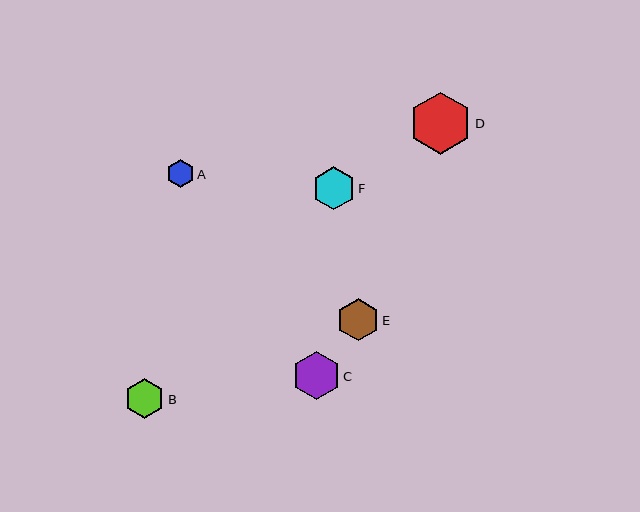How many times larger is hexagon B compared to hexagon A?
Hexagon B is approximately 1.4 times the size of hexagon A.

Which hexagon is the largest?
Hexagon D is the largest with a size of approximately 63 pixels.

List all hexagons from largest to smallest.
From largest to smallest: D, C, F, E, B, A.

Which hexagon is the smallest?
Hexagon A is the smallest with a size of approximately 28 pixels.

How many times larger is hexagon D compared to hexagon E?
Hexagon D is approximately 1.5 times the size of hexagon E.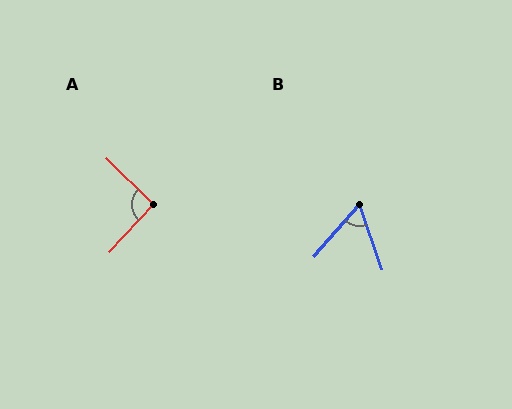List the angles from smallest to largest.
B (60°), A (92°).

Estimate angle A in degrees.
Approximately 92 degrees.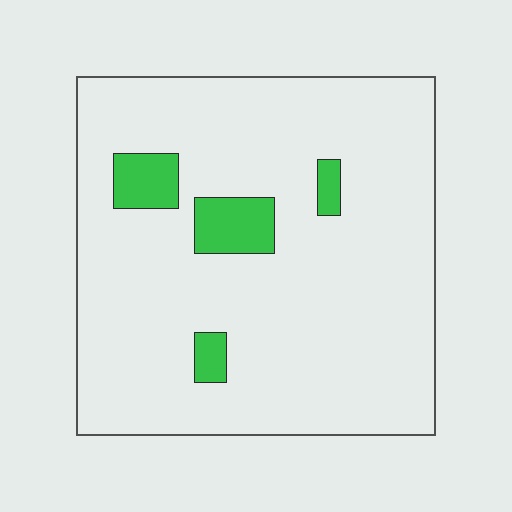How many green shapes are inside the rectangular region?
4.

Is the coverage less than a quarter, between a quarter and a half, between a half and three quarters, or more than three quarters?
Less than a quarter.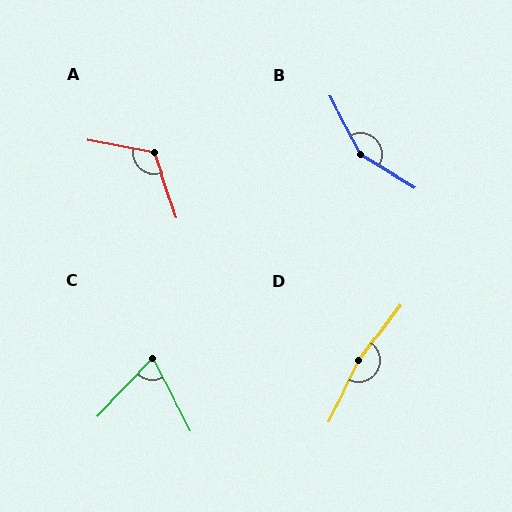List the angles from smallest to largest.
C (71°), A (120°), B (149°), D (169°).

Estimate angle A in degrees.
Approximately 120 degrees.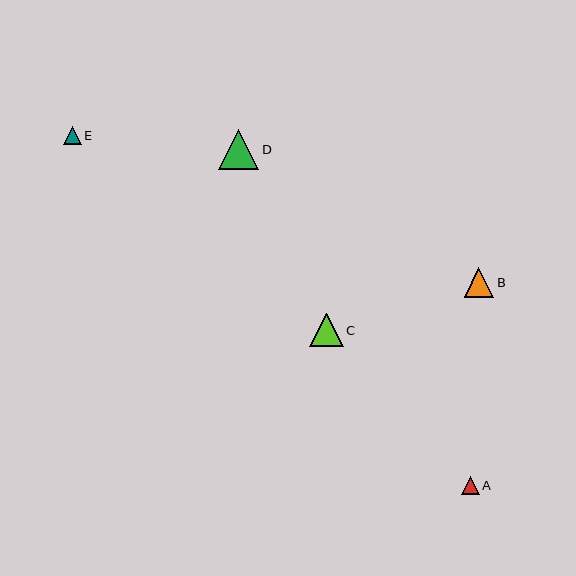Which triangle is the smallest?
Triangle A is the smallest with a size of approximately 18 pixels.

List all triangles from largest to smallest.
From largest to smallest: D, C, B, E, A.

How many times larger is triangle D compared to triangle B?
Triangle D is approximately 1.3 times the size of triangle B.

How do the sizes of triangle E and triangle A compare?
Triangle E and triangle A are approximately the same size.